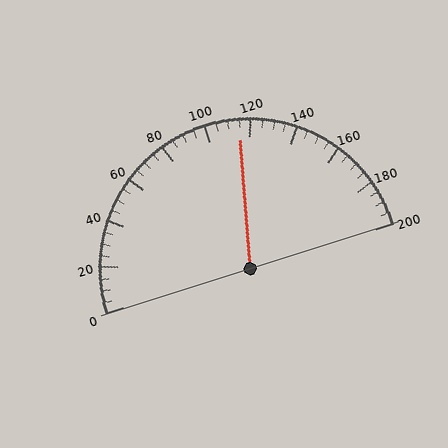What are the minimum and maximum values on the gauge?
The gauge ranges from 0 to 200.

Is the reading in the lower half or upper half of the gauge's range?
The reading is in the upper half of the range (0 to 200).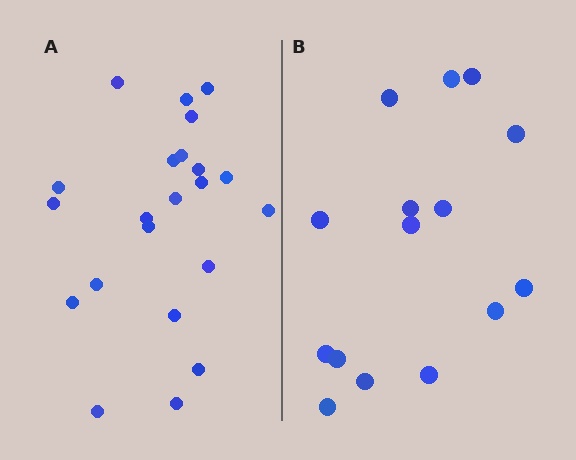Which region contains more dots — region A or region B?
Region A (the left region) has more dots.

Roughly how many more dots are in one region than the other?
Region A has roughly 8 or so more dots than region B.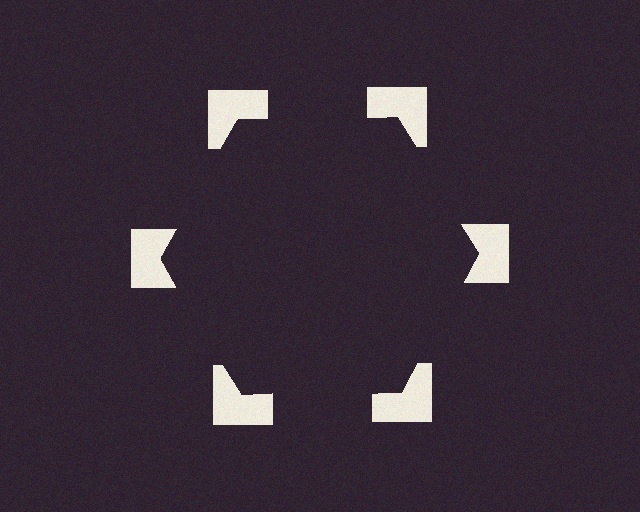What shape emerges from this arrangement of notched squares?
An illusory hexagon — its edges are inferred from the aligned wedge cuts in the notched squares, not physically drawn.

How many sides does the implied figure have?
6 sides.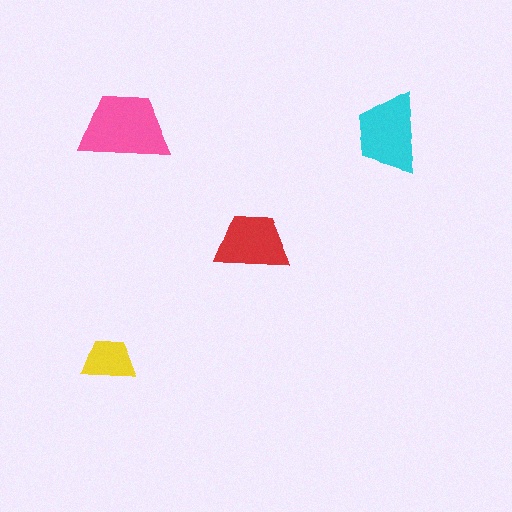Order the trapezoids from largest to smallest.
the pink one, the cyan one, the red one, the yellow one.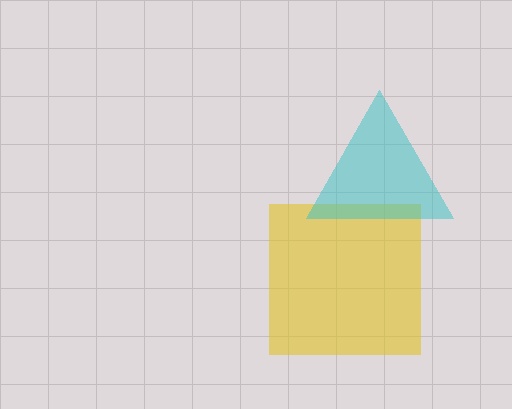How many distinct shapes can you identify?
There are 2 distinct shapes: a yellow square, a cyan triangle.